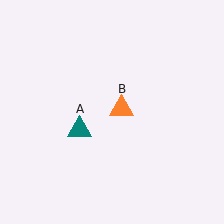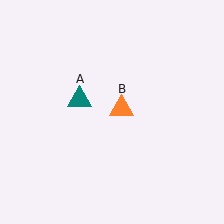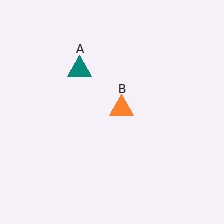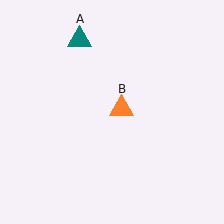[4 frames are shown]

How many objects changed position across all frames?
1 object changed position: teal triangle (object A).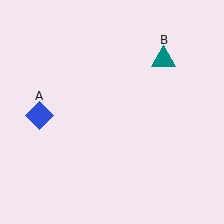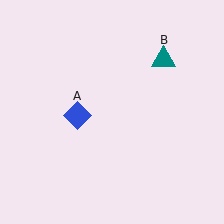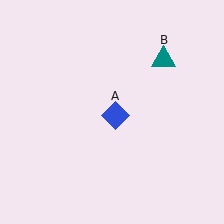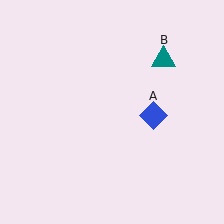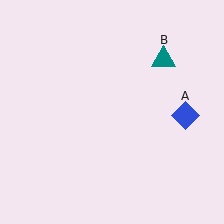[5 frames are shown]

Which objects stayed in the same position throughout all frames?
Teal triangle (object B) remained stationary.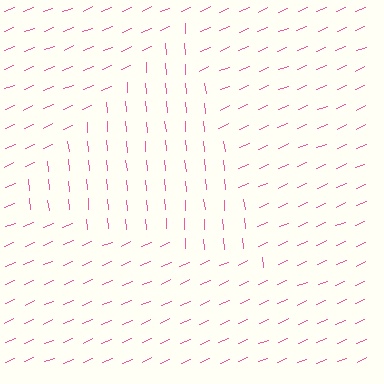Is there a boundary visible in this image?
Yes, there is a texture boundary formed by a change in line orientation.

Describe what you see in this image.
The image is filled with small pink line segments. A triangle region in the image has lines oriented differently from the surrounding lines, creating a visible texture boundary.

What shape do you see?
I see a triangle.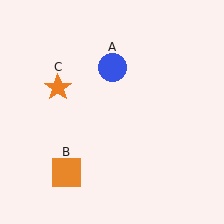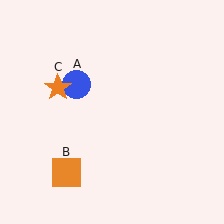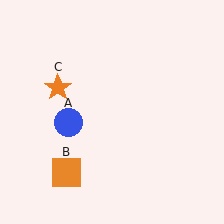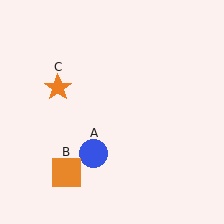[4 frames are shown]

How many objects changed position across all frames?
1 object changed position: blue circle (object A).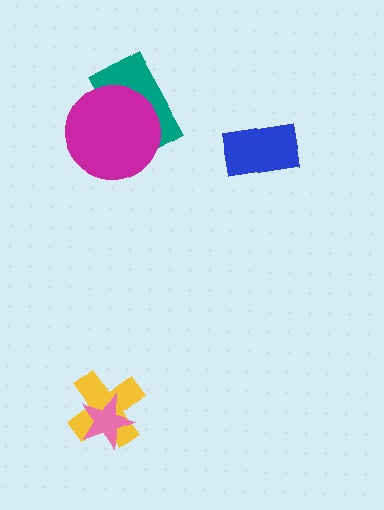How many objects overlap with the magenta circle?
1 object overlaps with the magenta circle.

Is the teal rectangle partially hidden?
Yes, it is partially covered by another shape.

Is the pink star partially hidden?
No, no other shape covers it.